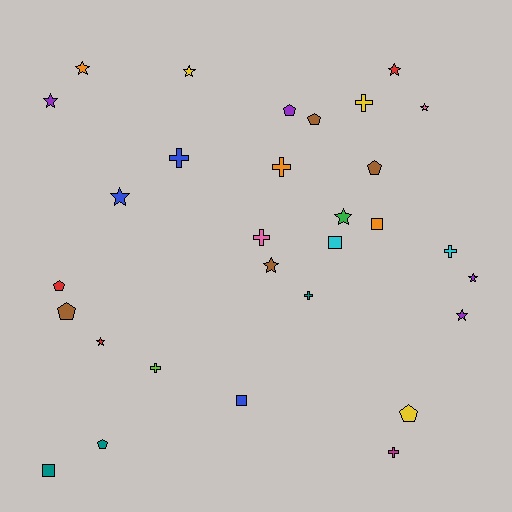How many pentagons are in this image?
There are 7 pentagons.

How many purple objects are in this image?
There are 4 purple objects.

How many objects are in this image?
There are 30 objects.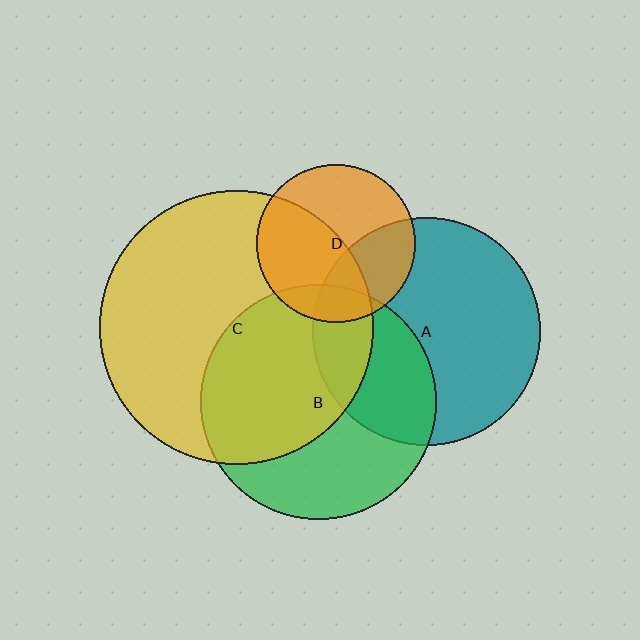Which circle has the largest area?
Circle C (yellow).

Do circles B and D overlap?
Yes.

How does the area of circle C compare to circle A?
Approximately 1.4 times.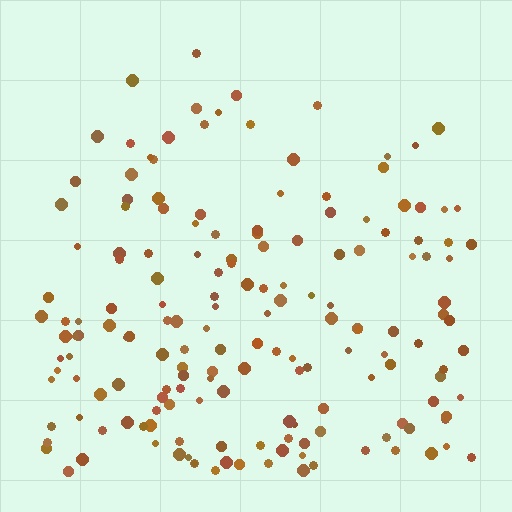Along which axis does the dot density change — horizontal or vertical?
Vertical.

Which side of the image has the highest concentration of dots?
The bottom.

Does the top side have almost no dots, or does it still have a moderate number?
Still a moderate number, just noticeably fewer than the bottom.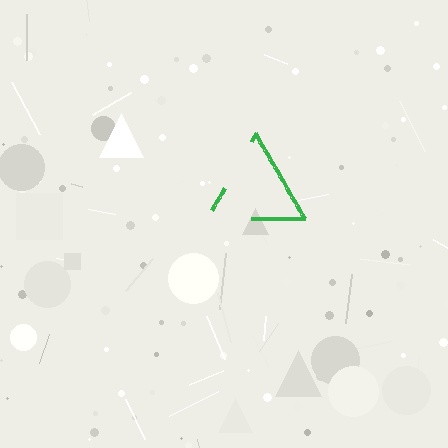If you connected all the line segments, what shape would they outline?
They would outline a triangle.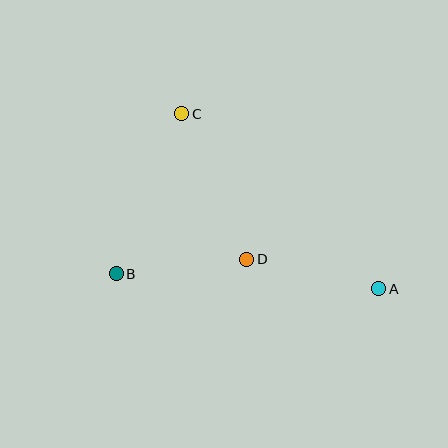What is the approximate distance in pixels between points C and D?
The distance between C and D is approximately 160 pixels.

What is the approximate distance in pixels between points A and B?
The distance between A and B is approximately 263 pixels.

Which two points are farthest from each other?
Points A and C are farthest from each other.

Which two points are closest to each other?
Points B and D are closest to each other.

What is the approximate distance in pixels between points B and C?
The distance between B and C is approximately 173 pixels.